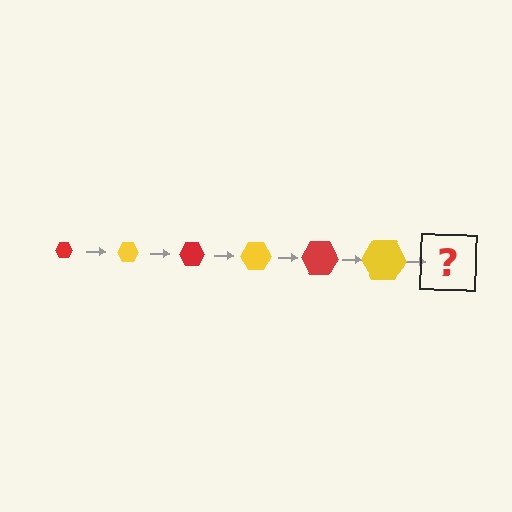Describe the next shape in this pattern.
It should be a red hexagon, larger than the previous one.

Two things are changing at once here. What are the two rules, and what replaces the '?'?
The two rules are that the hexagon grows larger each step and the color cycles through red and yellow. The '?' should be a red hexagon, larger than the previous one.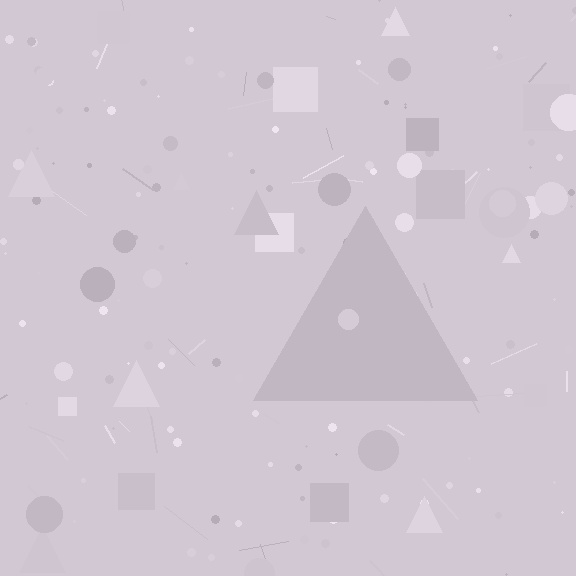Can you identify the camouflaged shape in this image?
The camouflaged shape is a triangle.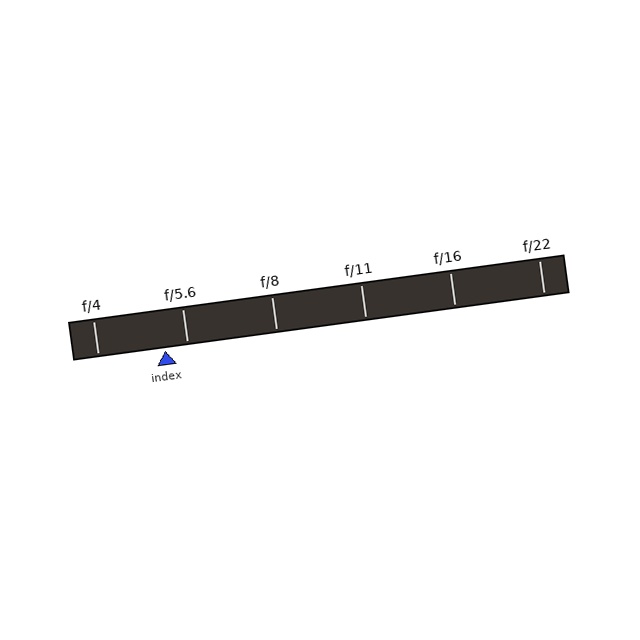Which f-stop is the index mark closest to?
The index mark is closest to f/5.6.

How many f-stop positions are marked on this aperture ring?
There are 6 f-stop positions marked.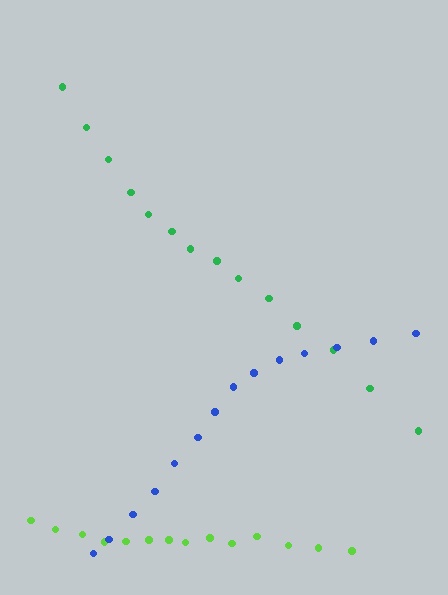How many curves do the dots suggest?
There are 3 distinct paths.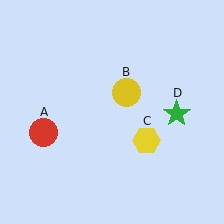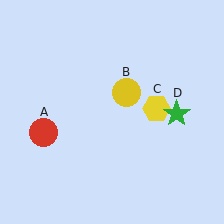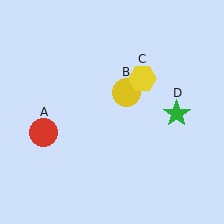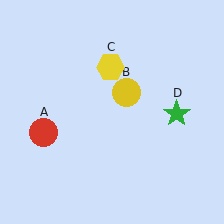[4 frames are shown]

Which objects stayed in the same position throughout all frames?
Red circle (object A) and yellow circle (object B) and green star (object D) remained stationary.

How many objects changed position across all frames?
1 object changed position: yellow hexagon (object C).